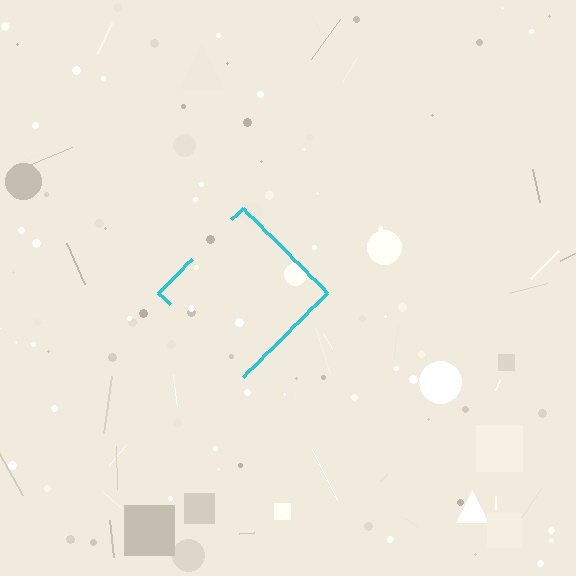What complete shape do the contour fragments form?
The contour fragments form a diamond.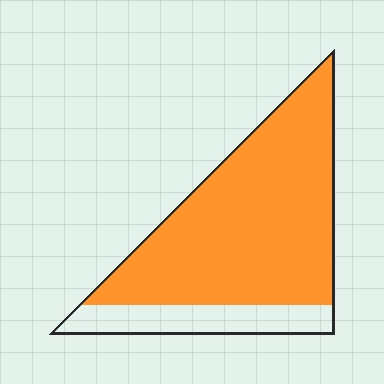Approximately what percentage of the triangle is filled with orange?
Approximately 80%.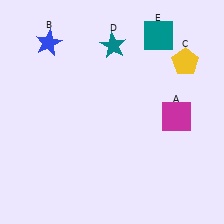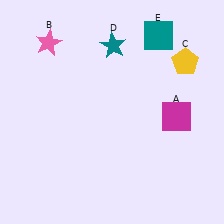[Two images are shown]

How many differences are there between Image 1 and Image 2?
There is 1 difference between the two images.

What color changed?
The star (B) changed from blue in Image 1 to pink in Image 2.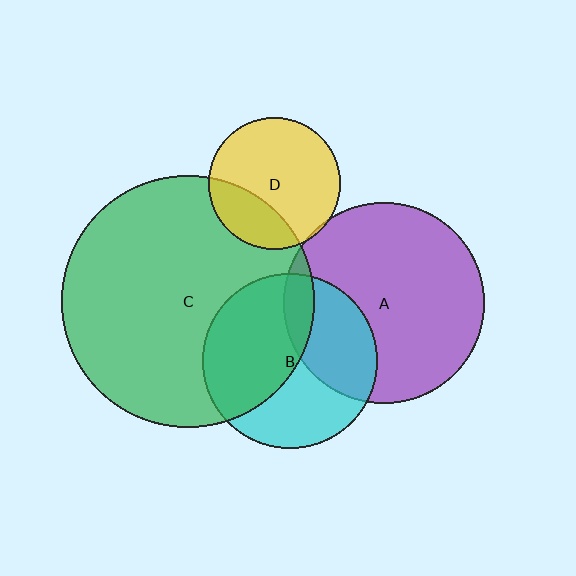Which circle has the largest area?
Circle C (green).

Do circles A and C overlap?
Yes.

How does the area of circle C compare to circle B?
Approximately 2.1 times.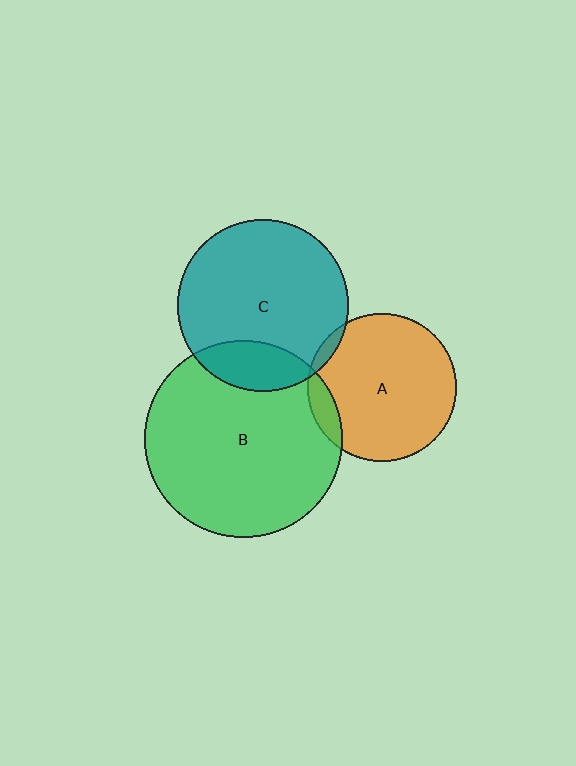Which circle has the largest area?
Circle B (green).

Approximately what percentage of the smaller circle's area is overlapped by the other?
Approximately 20%.